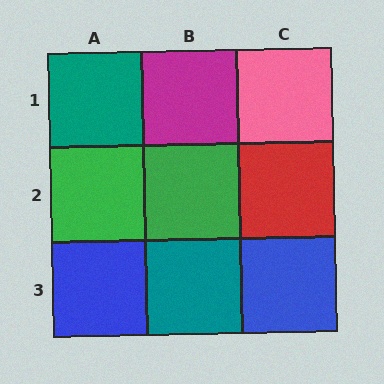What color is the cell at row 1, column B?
Magenta.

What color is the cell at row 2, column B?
Green.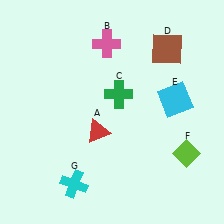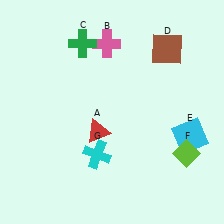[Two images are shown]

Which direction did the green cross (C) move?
The green cross (C) moved up.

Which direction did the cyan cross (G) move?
The cyan cross (G) moved up.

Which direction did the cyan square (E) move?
The cyan square (E) moved down.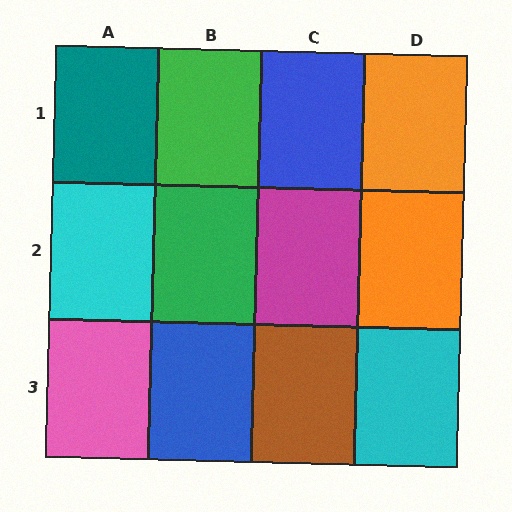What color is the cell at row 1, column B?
Green.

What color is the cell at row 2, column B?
Green.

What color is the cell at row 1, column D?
Orange.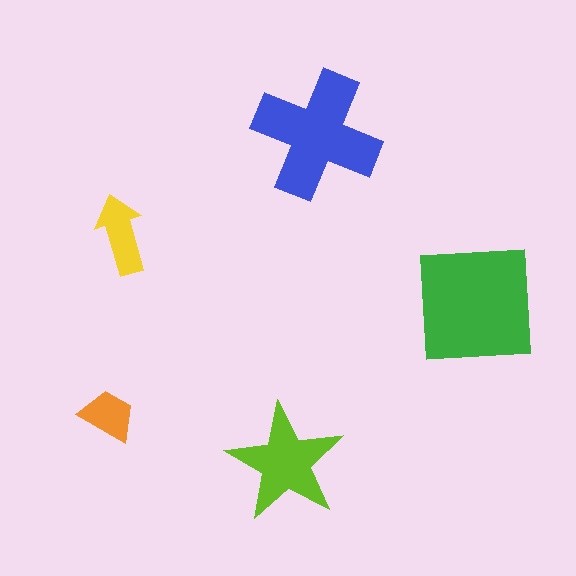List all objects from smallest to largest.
The orange trapezoid, the yellow arrow, the lime star, the blue cross, the green square.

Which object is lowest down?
The lime star is bottommost.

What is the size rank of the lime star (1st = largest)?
3rd.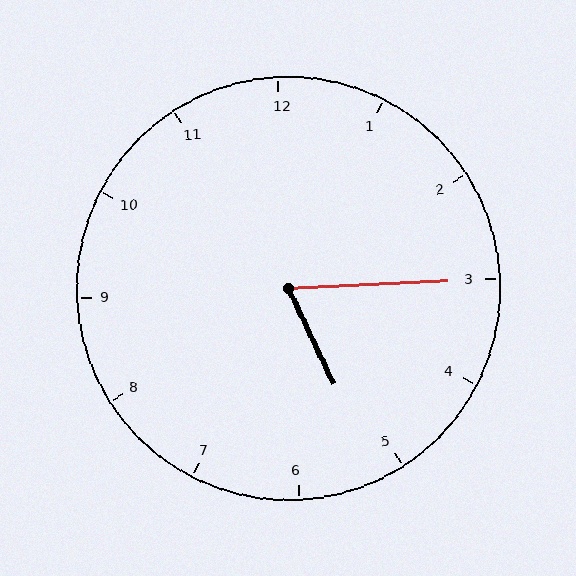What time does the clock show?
5:15.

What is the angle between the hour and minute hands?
Approximately 68 degrees.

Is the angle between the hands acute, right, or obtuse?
It is acute.